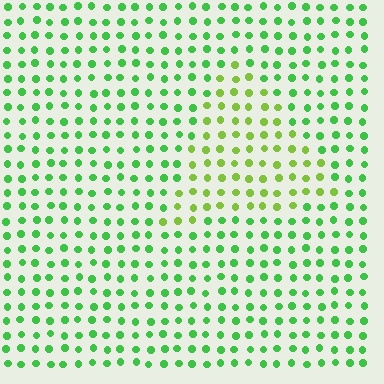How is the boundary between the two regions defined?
The boundary is defined purely by a slight shift in hue (about 33 degrees). Spacing, size, and orientation are identical on both sides.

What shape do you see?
I see a triangle.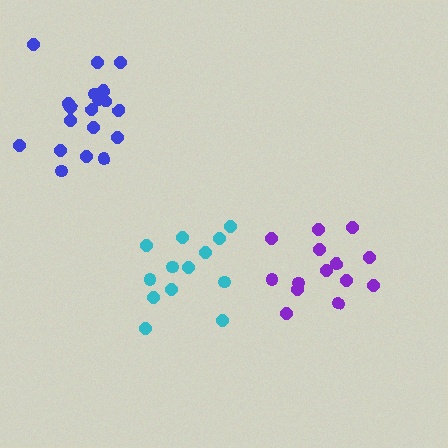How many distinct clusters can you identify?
There are 3 distinct clusters.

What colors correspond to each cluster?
The clusters are colored: purple, cyan, blue.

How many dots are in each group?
Group 1: 14 dots, Group 2: 13 dots, Group 3: 19 dots (46 total).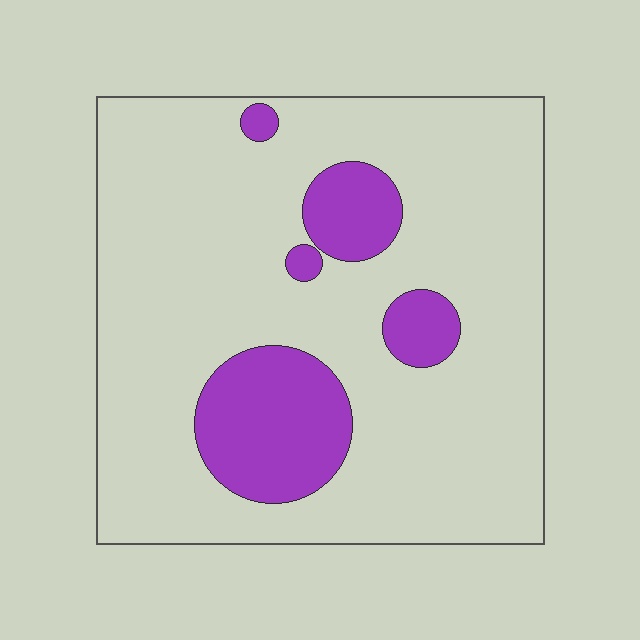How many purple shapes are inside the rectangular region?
5.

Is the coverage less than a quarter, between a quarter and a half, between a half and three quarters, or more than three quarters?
Less than a quarter.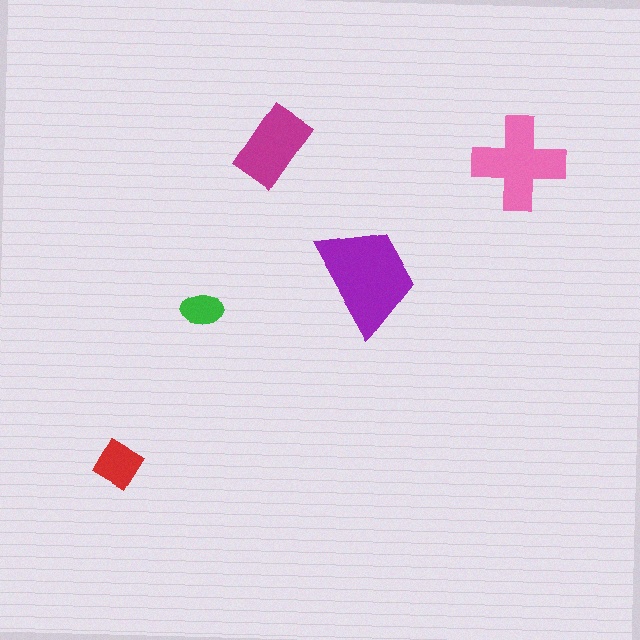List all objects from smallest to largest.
The green ellipse, the red diamond, the magenta rectangle, the pink cross, the purple trapezoid.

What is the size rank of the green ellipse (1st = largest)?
5th.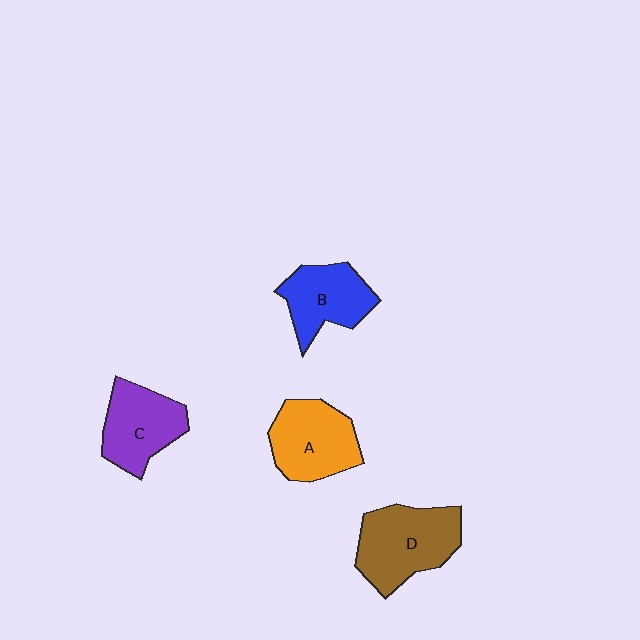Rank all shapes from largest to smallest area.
From largest to smallest: D (brown), A (orange), C (purple), B (blue).